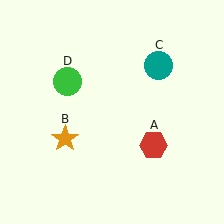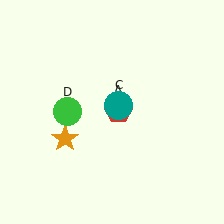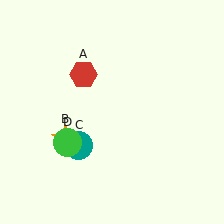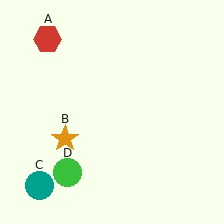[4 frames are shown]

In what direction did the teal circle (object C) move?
The teal circle (object C) moved down and to the left.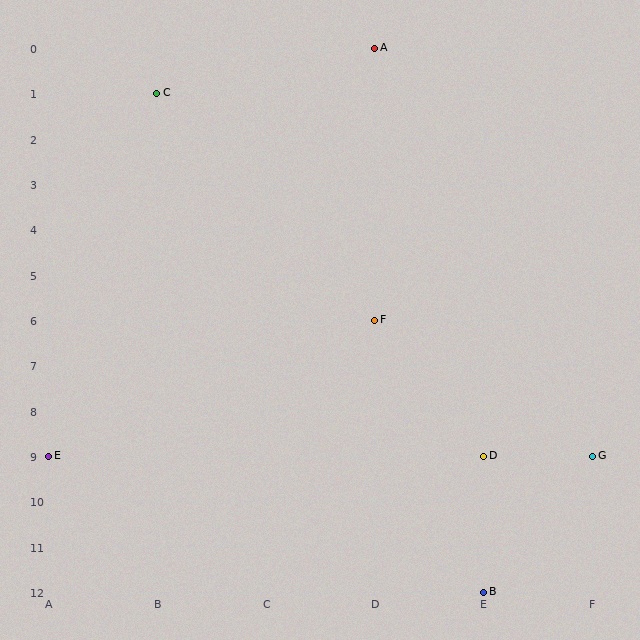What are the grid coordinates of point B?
Point B is at grid coordinates (E, 12).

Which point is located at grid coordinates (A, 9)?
Point E is at (A, 9).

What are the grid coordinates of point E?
Point E is at grid coordinates (A, 9).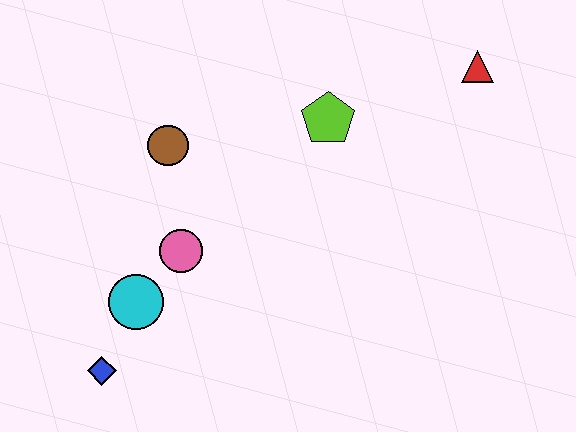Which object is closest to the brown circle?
The pink circle is closest to the brown circle.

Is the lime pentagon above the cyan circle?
Yes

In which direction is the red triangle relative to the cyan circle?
The red triangle is to the right of the cyan circle.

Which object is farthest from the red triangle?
The blue diamond is farthest from the red triangle.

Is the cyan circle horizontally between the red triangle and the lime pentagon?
No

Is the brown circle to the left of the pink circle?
Yes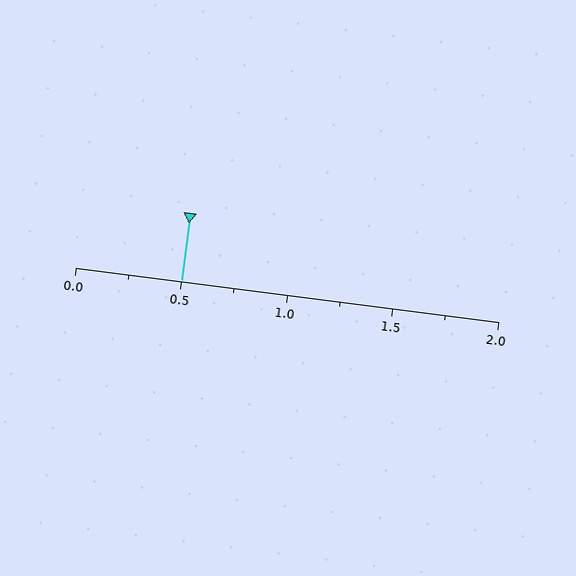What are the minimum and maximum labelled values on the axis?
The axis runs from 0.0 to 2.0.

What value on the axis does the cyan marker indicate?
The marker indicates approximately 0.5.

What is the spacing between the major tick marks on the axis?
The major ticks are spaced 0.5 apart.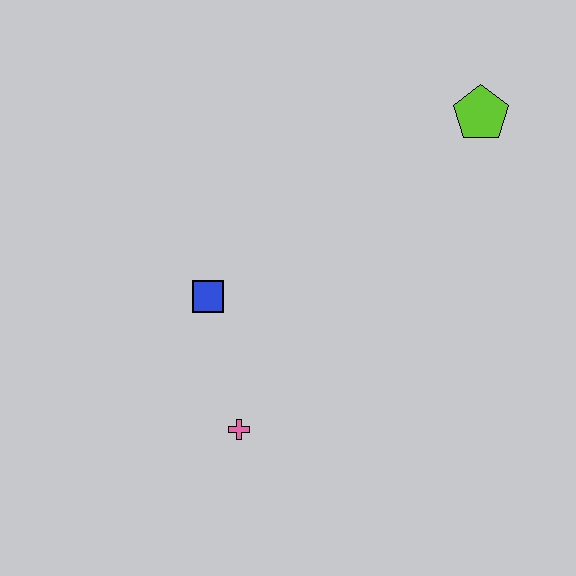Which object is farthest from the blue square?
The lime pentagon is farthest from the blue square.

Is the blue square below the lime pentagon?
Yes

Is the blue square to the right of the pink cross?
No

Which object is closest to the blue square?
The pink cross is closest to the blue square.